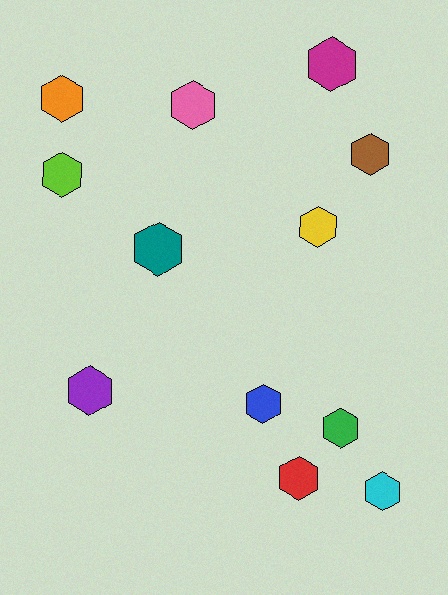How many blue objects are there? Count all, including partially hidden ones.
There is 1 blue object.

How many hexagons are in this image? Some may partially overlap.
There are 12 hexagons.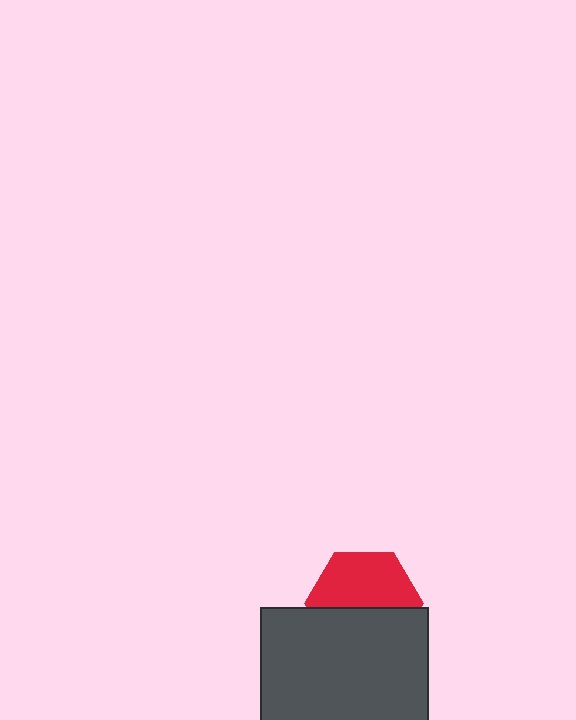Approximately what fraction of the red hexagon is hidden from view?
Roughly 45% of the red hexagon is hidden behind the dark gray rectangle.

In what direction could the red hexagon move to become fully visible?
The red hexagon could move up. That would shift it out from behind the dark gray rectangle entirely.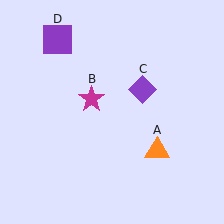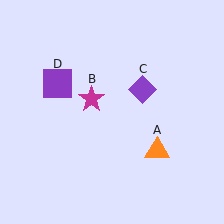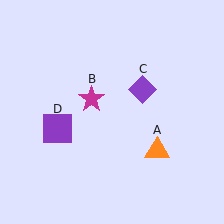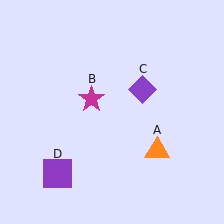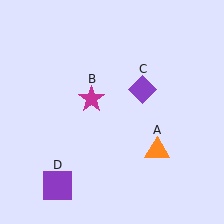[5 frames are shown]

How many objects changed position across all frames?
1 object changed position: purple square (object D).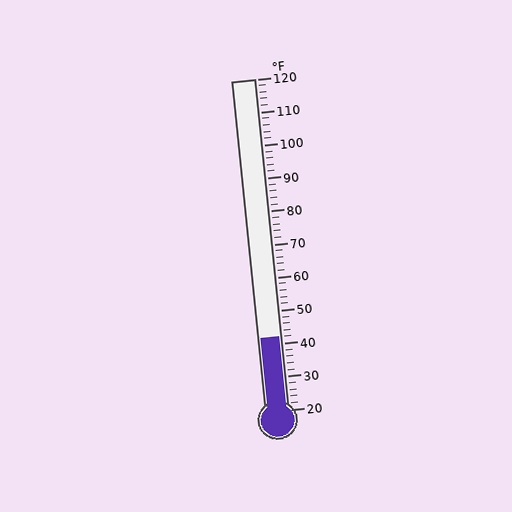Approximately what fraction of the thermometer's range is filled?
The thermometer is filled to approximately 20% of its range.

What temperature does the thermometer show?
The thermometer shows approximately 42°F.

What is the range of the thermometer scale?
The thermometer scale ranges from 20°F to 120°F.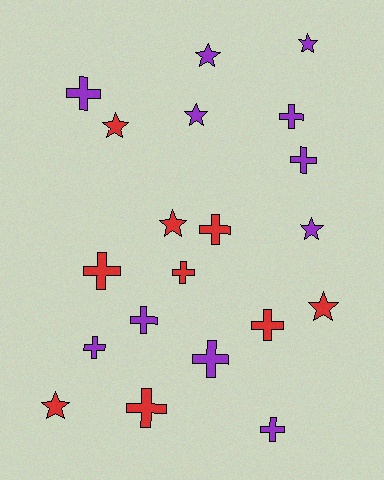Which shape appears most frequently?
Cross, with 12 objects.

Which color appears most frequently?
Purple, with 11 objects.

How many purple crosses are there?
There are 7 purple crosses.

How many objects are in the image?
There are 20 objects.